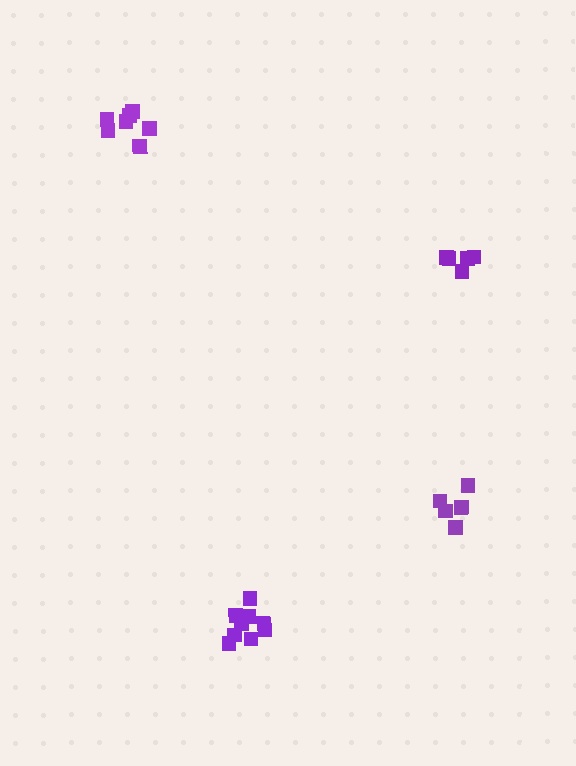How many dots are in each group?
Group 1: 7 dots, Group 2: 7 dots, Group 3: 5 dots, Group 4: 9 dots (28 total).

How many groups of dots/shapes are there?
There are 4 groups.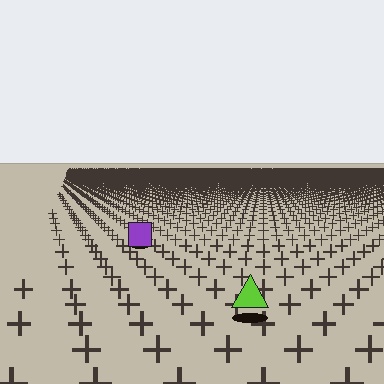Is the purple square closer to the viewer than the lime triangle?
No. The lime triangle is closer — you can tell from the texture gradient: the ground texture is coarser near it.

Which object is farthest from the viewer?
The purple square is farthest from the viewer. It appears smaller and the ground texture around it is denser.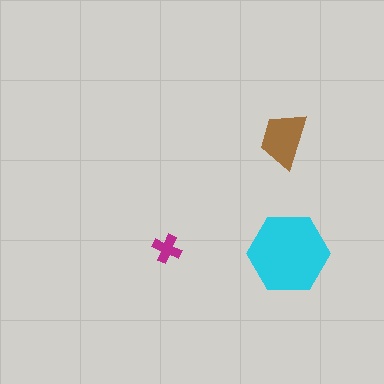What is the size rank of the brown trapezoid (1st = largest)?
2nd.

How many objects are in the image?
There are 3 objects in the image.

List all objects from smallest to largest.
The magenta cross, the brown trapezoid, the cyan hexagon.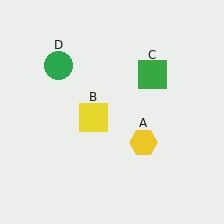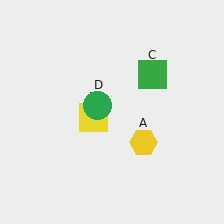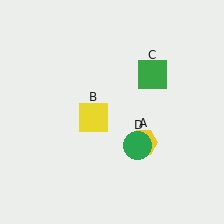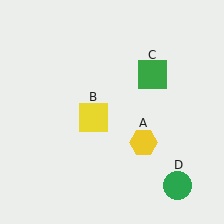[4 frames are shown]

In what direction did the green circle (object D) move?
The green circle (object D) moved down and to the right.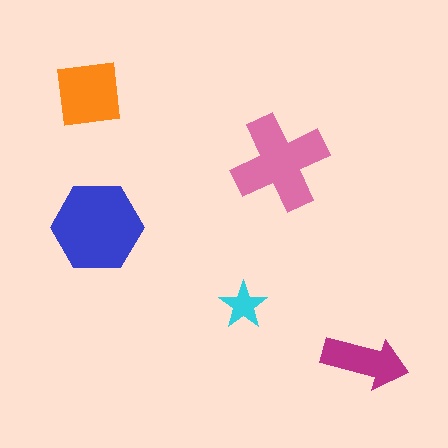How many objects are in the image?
There are 5 objects in the image.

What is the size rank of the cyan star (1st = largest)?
5th.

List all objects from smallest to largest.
The cyan star, the magenta arrow, the orange square, the pink cross, the blue hexagon.